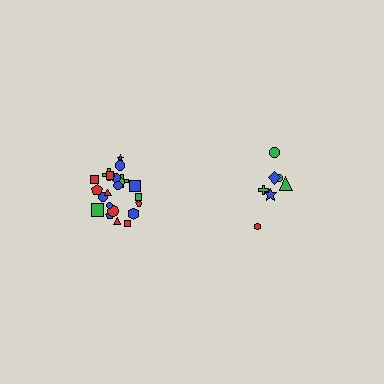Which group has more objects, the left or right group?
The left group.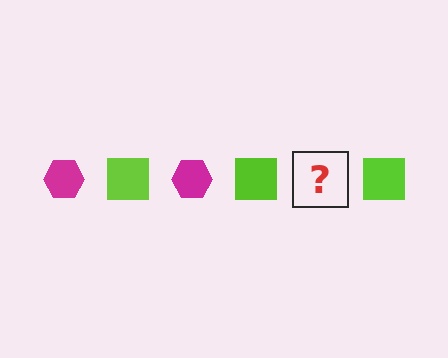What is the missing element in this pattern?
The missing element is a magenta hexagon.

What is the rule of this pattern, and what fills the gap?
The rule is that the pattern alternates between magenta hexagon and lime square. The gap should be filled with a magenta hexagon.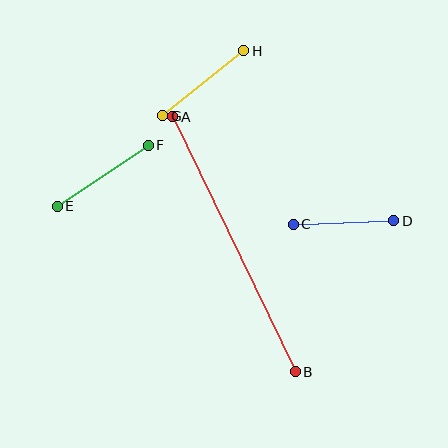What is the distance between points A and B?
The distance is approximately 283 pixels.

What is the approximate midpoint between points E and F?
The midpoint is at approximately (103, 176) pixels.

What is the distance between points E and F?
The distance is approximately 110 pixels.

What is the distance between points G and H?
The distance is approximately 104 pixels.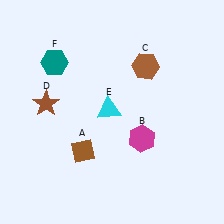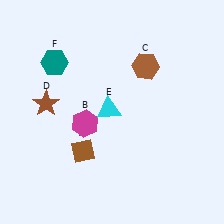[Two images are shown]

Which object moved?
The magenta hexagon (B) moved left.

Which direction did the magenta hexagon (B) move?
The magenta hexagon (B) moved left.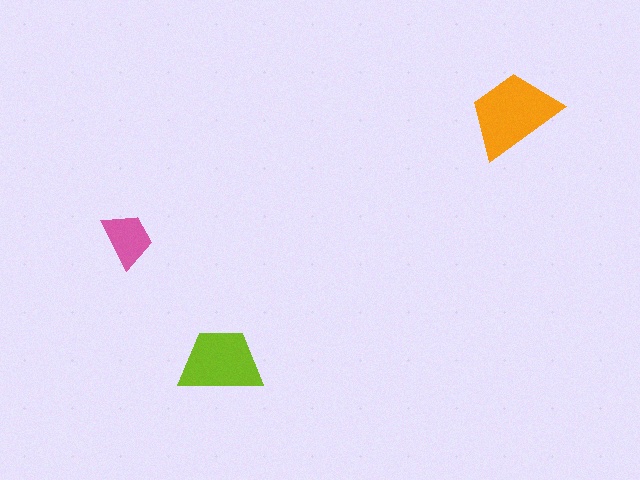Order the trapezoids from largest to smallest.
the orange one, the lime one, the pink one.